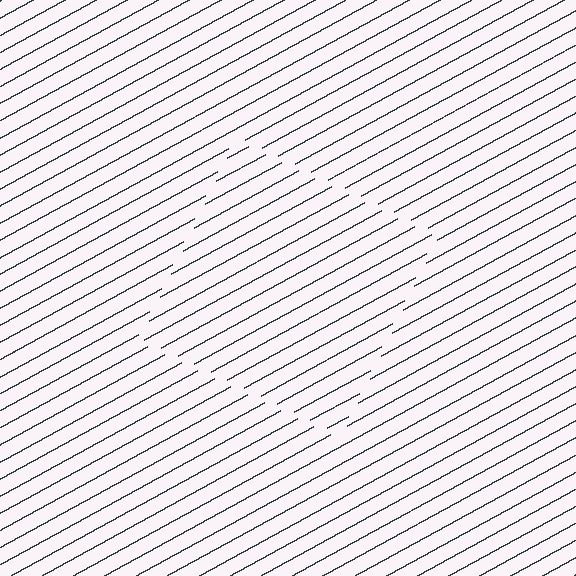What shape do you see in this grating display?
An illusory square. The interior of the shape contains the same grating, shifted by half a period — the contour is defined by the phase discontinuity where line-ends from the inner and outer gratings abut.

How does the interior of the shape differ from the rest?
The interior of the shape contains the same grating, shifted by half a period — the contour is defined by the phase discontinuity where line-ends from the inner and outer gratings abut.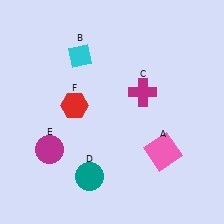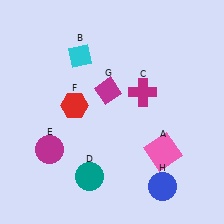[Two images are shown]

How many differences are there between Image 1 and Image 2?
There are 2 differences between the two images.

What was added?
A magenta diamond (G), a blue circle (H) were added in Image 2.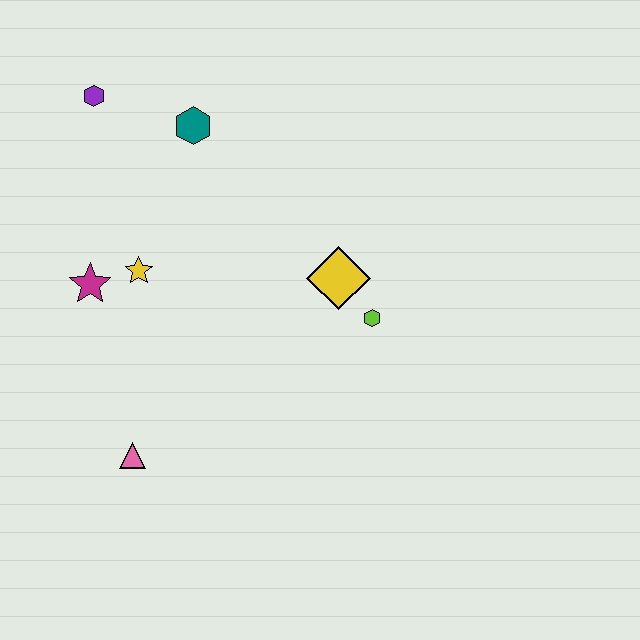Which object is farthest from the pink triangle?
The purple hexagon is farthest from the pink triangle.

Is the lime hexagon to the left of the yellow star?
No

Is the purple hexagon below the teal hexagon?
No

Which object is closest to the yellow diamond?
The lime hexagon is closest to the yellow diamond.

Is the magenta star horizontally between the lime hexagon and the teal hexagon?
No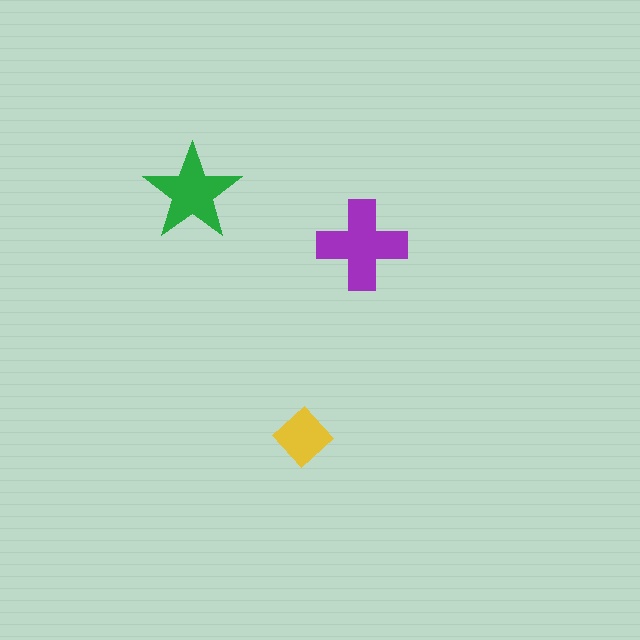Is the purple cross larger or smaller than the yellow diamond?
Larger.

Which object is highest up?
The green star is topmost.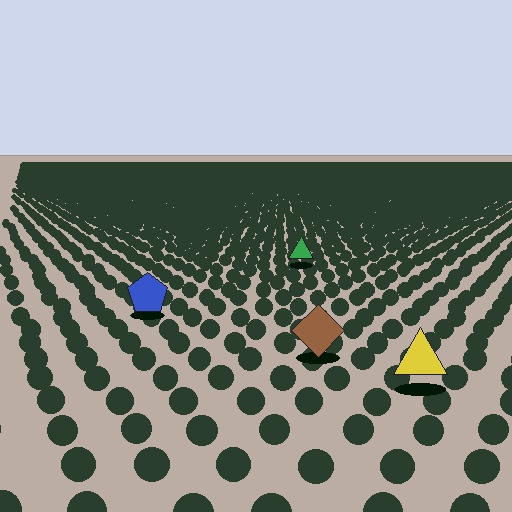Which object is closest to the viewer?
The yellow triangle is closest. The texture marks near it are larger and more spread out.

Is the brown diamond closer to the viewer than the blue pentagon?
Yes. The brown diamond is closer — you can tell from the texture gradient: the ground texture is coarser near it.